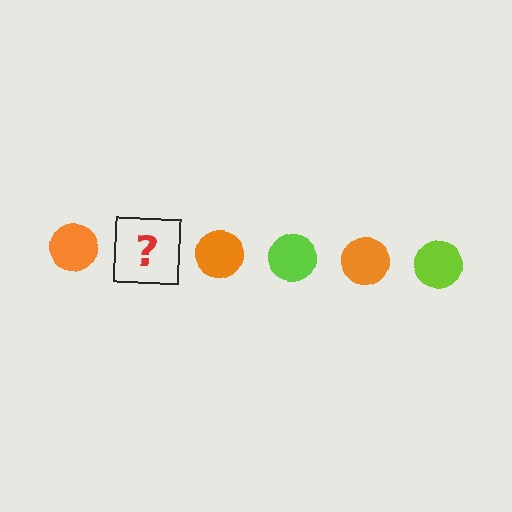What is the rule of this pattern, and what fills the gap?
The rule is that the pattern cycles through orange, lime circles. The gap should be filled with a lime circle.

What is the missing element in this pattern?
The missing element is a lime circle.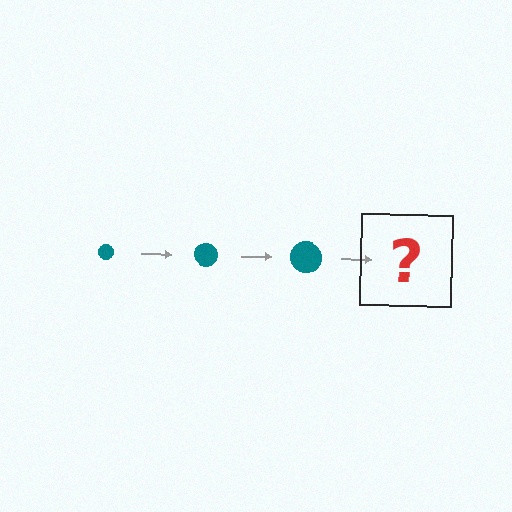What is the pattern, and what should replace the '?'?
The pattern is that the circle gets progressively larger each step. The '?' should be a teal circle, larger than the previous one.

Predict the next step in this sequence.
The next step is a teal circle, larger than the previous one.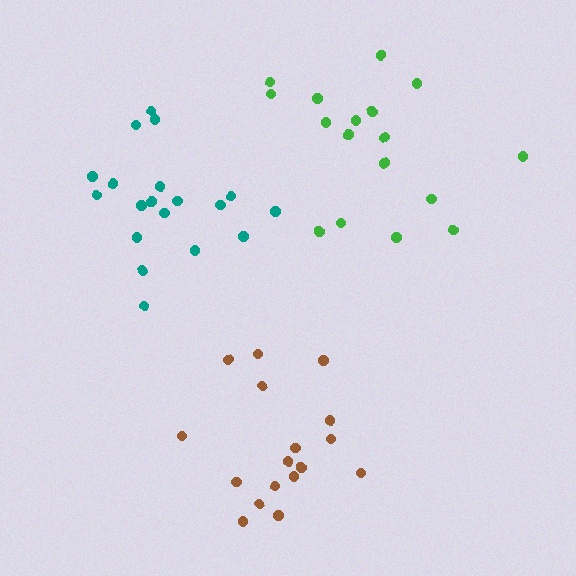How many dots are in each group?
Group 1: 17 dots, Group 2: 19 dots, Group 3: 17 dots (53 total).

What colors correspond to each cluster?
The clusters are colored: green, teal, brown.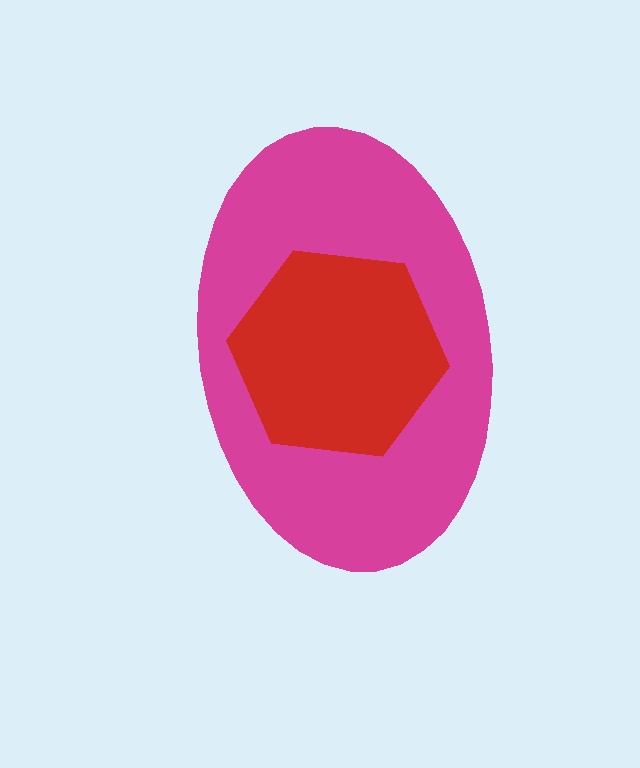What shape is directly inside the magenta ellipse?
The red hexagon.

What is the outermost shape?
The magenta ellipse.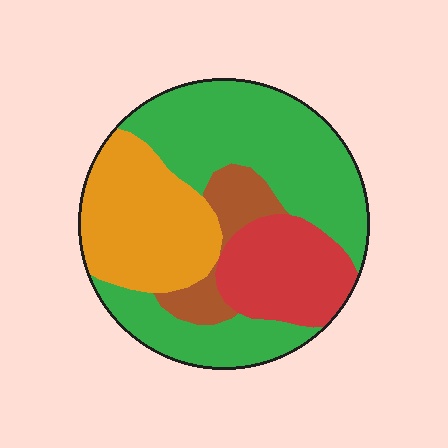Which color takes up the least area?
Brown, at roughly 10%.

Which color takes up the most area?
Green, at roughly 50%.